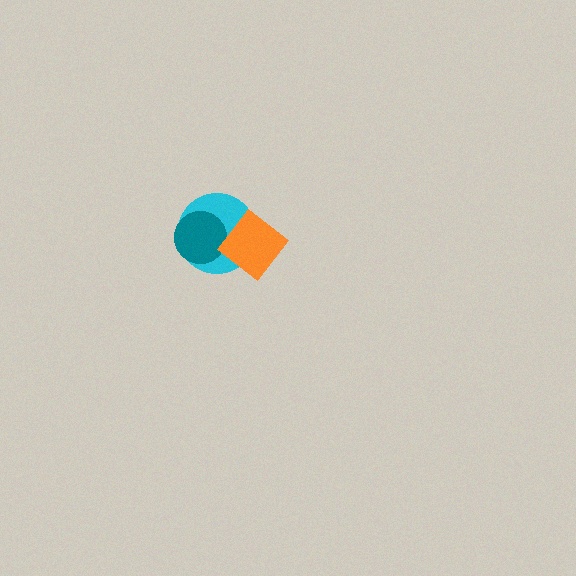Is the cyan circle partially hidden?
Yes, it is partially covered by another shape.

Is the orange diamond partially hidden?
No, no other shape covers it.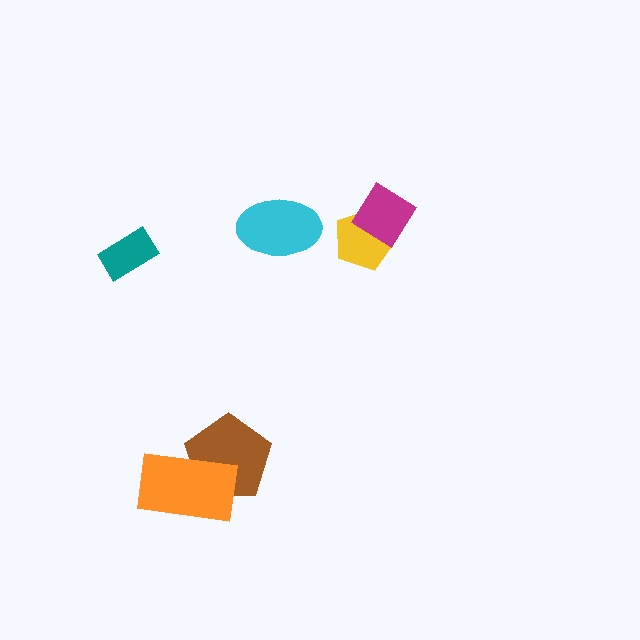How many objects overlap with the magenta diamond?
1 object overlaps with the magenta diamond.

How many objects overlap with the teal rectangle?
0 objects overlap with the teal rectangle.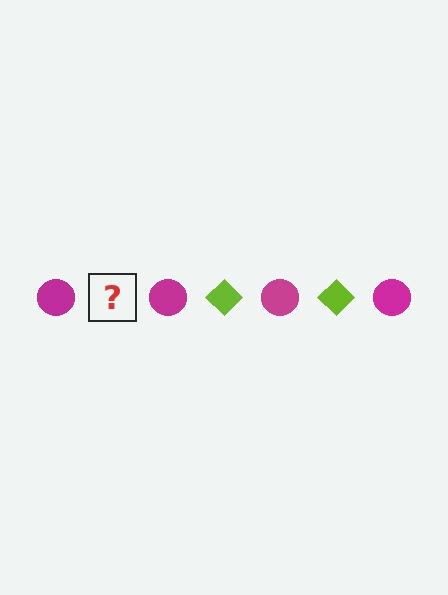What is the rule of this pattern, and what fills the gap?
The rule is that the pattern alternates between magenta circle and lime diamond. The gap should be filled with a lime diamond.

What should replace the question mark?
The question mark should be replaced with a lime diamond.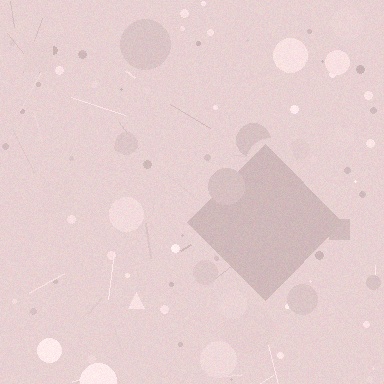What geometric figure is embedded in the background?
A diamond is embedded in the background.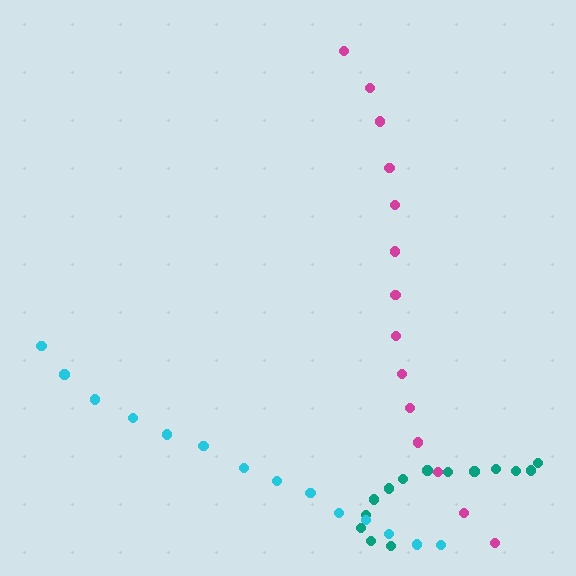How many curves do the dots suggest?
There are 3 distinct paths.